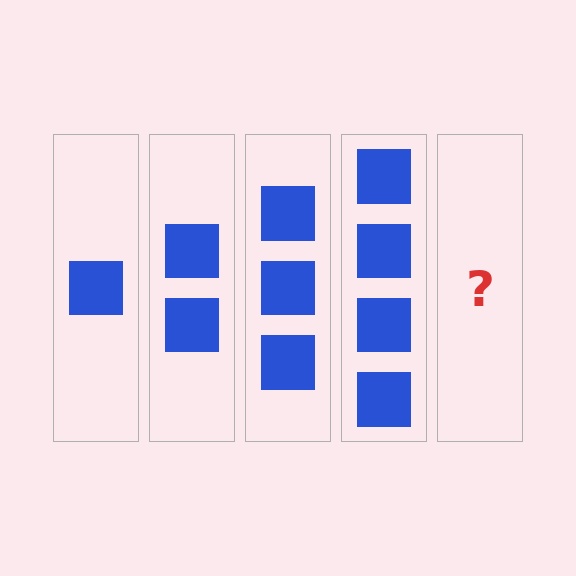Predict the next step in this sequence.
The next step is 5 squares.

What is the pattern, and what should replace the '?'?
The pattern is that each step adds one more square. The '?' should be 5 squares.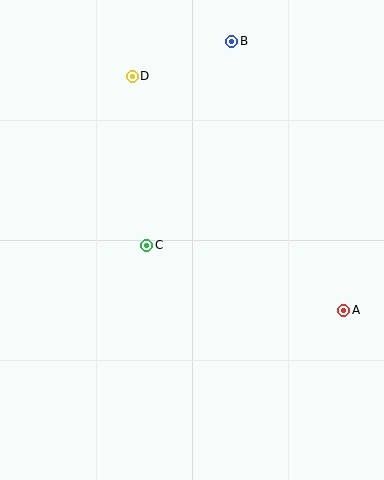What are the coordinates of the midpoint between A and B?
The midpoint between A and B is at (288, 176).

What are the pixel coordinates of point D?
Point D is at (132, 76).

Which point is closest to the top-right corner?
Point B is closest to the top-right corner.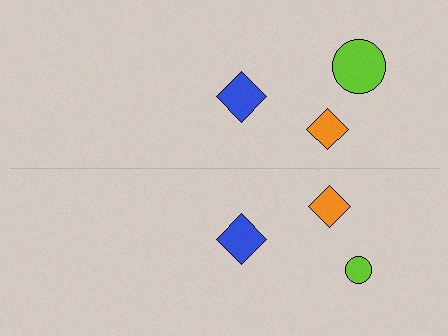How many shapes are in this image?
There are 6 shapes in this image.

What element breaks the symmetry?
The lime circle on the bottom side has a different size than its mirror counterpart.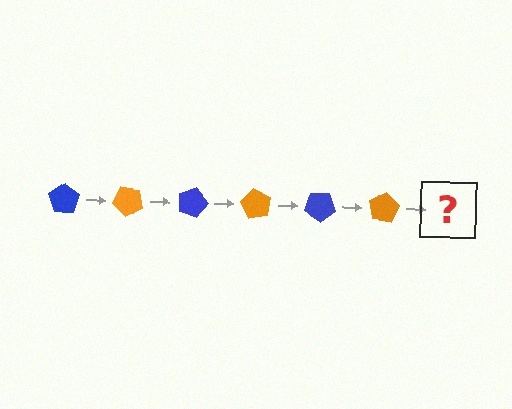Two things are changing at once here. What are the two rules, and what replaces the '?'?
The two rules are that it rotates 45 degrees each step and the color cycles through blue and orange. The '?' should be a blue pentagon, rotated 270 degrees from the start.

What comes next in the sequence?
The next element should be a blue pentagon, rotated 270 degrees from the start.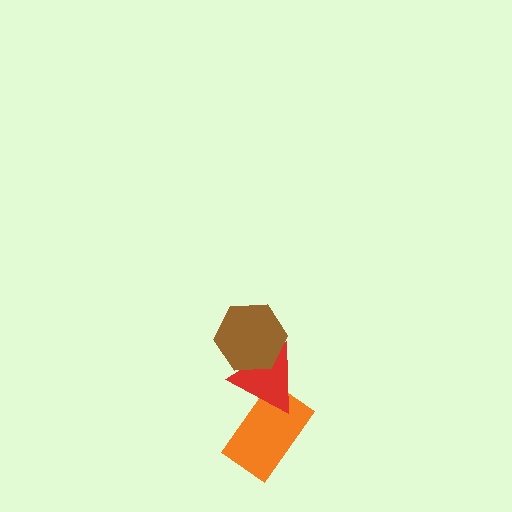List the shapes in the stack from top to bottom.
From top to bottom: the brown hexagon, the red triangle, the orange rectangle.